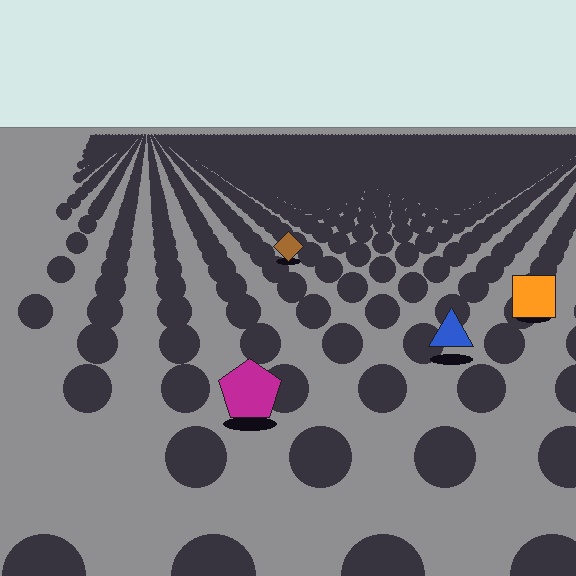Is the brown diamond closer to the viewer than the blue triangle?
No. The blue triangle is closer — you can tell from the texture gradient: the ground texture is coarser near it.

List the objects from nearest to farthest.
From nearest to farthest: the magenta pentagon, the blue triangle, the orange square, the brown diamond.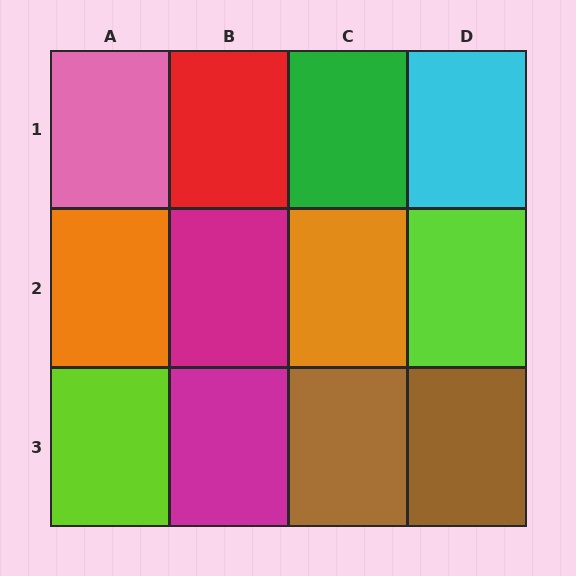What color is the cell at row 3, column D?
Brown.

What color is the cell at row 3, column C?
Brown.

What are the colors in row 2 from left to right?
Orange, magenta, orange, lime.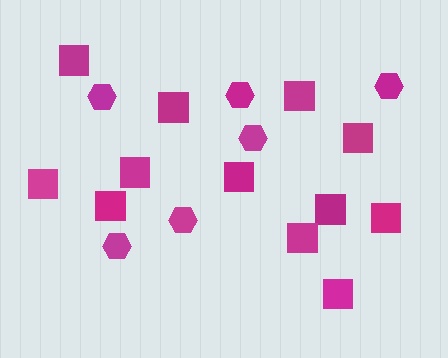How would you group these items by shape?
There are 2 groups: one group of squares (12) and one group of hexagons (6).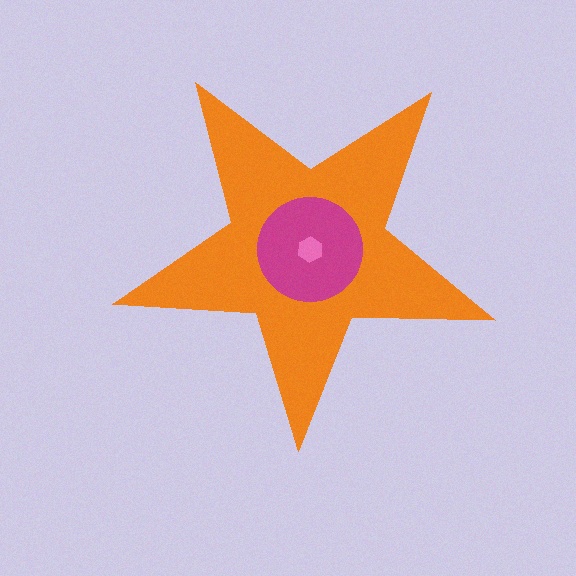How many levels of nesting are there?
3.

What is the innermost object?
The pink hexagon.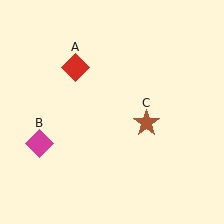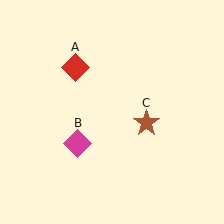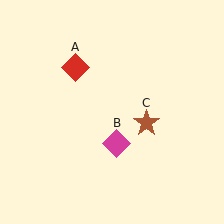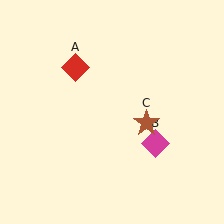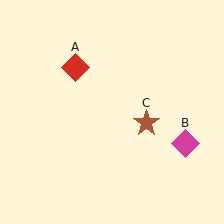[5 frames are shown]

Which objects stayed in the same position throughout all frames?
Red diamond (object A) and brown star (object C) remained stationary.